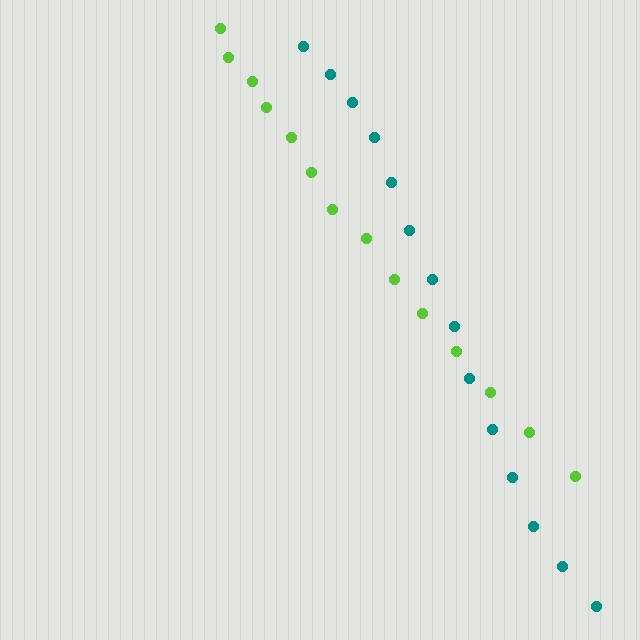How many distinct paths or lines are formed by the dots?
There are 2 distinct paths.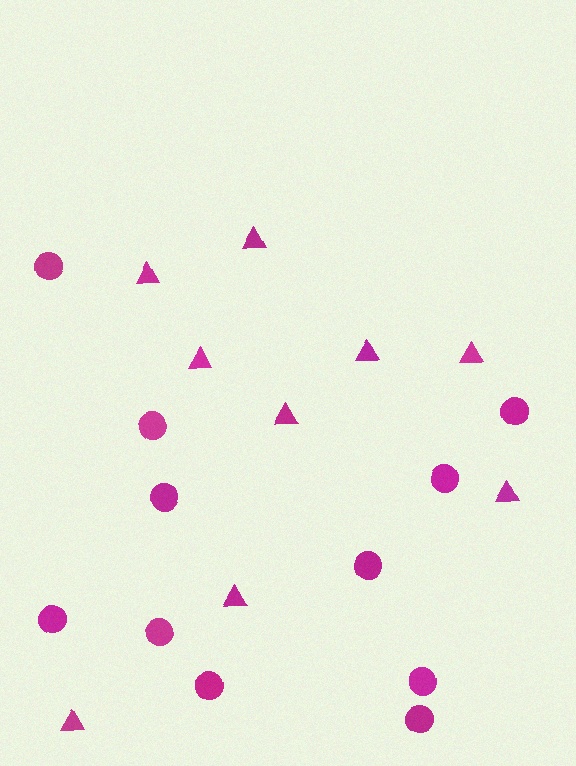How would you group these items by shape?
There are 2 groups: one group of circles (11) and one group of triangles (9).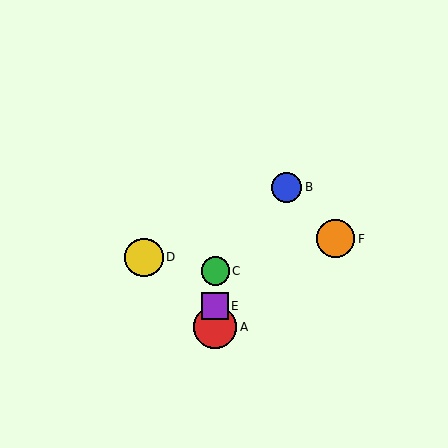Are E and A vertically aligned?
Yes, both are at x≈215.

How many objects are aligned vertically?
3 objects (A, C, E) are aligned vertically.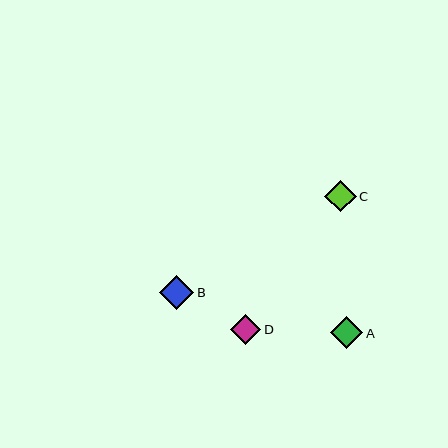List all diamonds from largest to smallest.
From largest to smallest: B, A, C, D.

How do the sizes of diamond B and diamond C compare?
Diamond B and diamond C are approximately the same size.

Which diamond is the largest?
Diamond B is the largest with a size of approximately 34 pixels.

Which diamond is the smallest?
Diamond D is the smallest with a size of approximately 31 pixels.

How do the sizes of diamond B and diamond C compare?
Diamond B and diamond C are approximately the same size.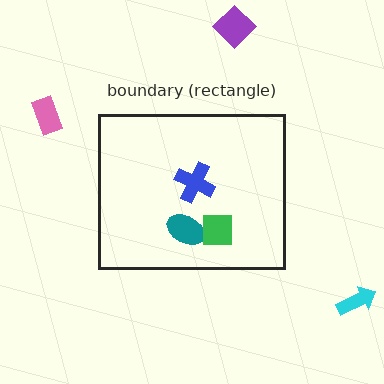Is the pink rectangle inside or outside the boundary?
Outside.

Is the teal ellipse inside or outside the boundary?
Inside.